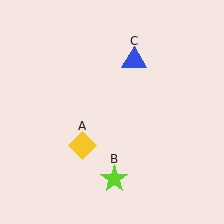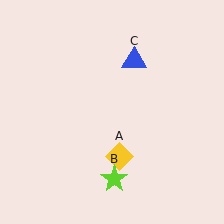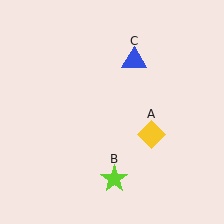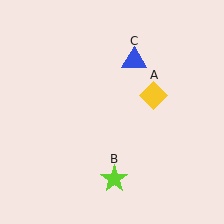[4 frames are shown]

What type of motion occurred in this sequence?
The yellow diamond (object A) rotated counterclockwise around the center of the scene.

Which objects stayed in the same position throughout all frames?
Lime star (object B) and blue triangle (object C) remained stationary.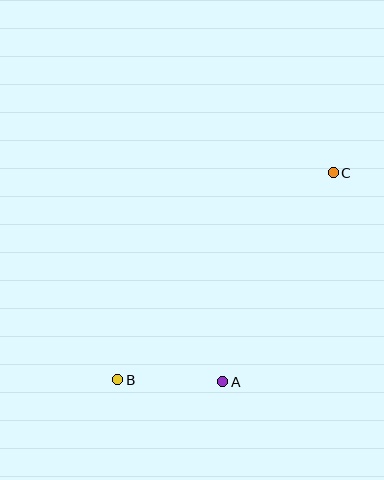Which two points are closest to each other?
Points A and B are closest to each other.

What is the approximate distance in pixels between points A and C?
The distance between A and C is approximately 236 pixels.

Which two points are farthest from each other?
Points B and C are farthest from each other.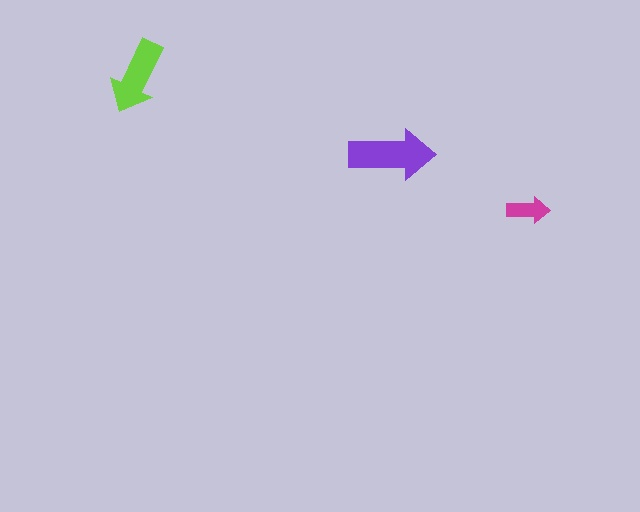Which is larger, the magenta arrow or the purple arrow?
The purple one.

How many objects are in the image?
There are 3 objects in the image.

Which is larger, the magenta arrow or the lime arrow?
The lime one.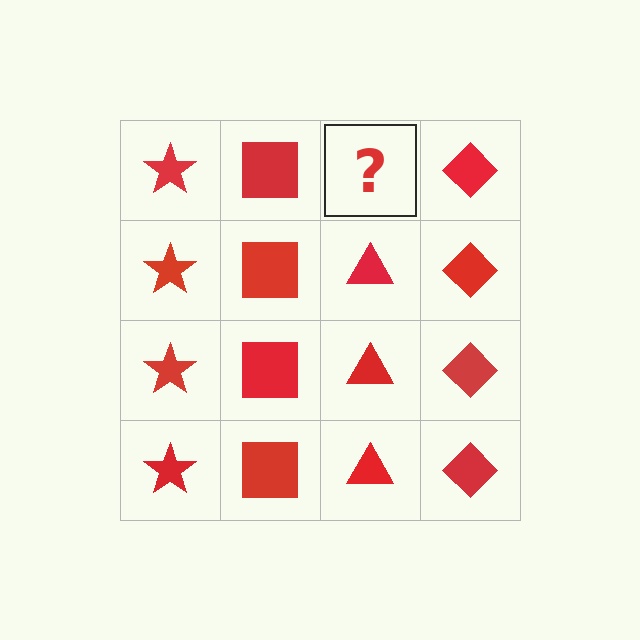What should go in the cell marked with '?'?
The missing cell should contain a red triangle.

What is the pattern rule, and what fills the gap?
The rule is that each column has a consistent shape. The gap should be filled with a red triangle.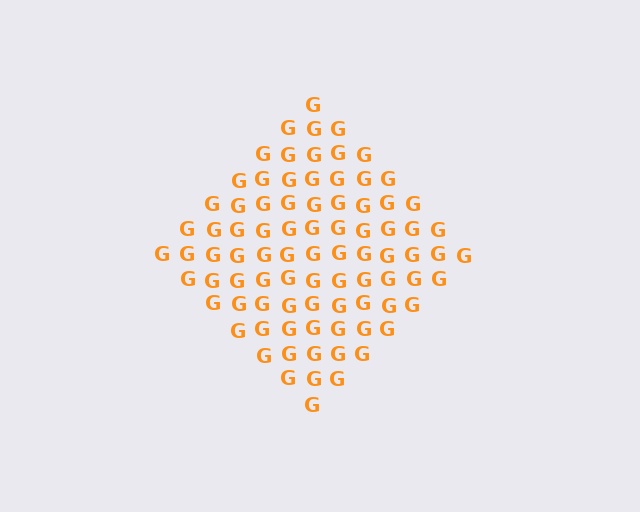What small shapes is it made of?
It is made of small letter G's.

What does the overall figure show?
The overall figure shows a diamond.